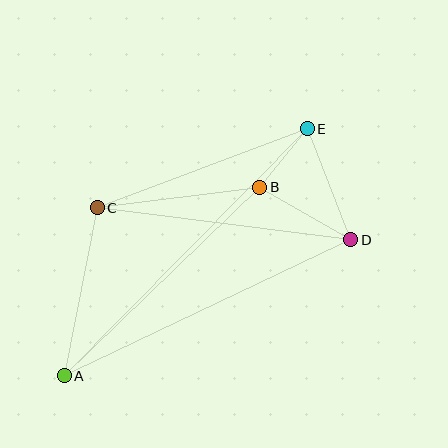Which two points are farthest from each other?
Points A and E are farthest from each other.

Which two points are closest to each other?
Points B and E are closest to each other.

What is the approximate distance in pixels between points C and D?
The distance between C and D is approximately 256 pixels.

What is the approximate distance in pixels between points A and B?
The distance between A and B is approximately 272 pixels.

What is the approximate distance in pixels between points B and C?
The distance between B and C is approximately 164 pixels.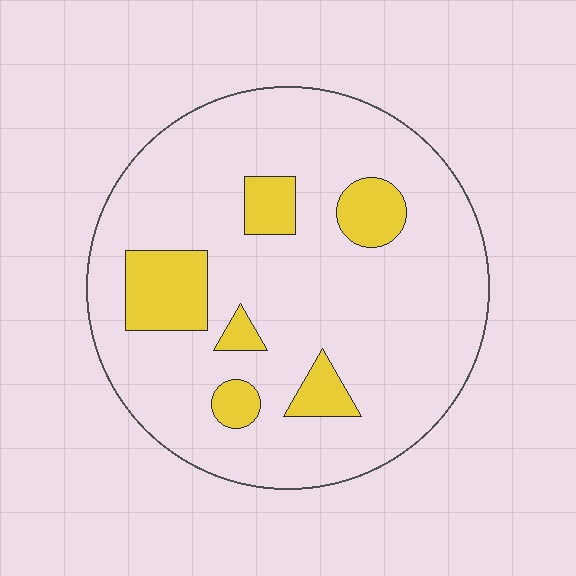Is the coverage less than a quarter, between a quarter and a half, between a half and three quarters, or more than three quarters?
Less than a quarter.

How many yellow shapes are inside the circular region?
6.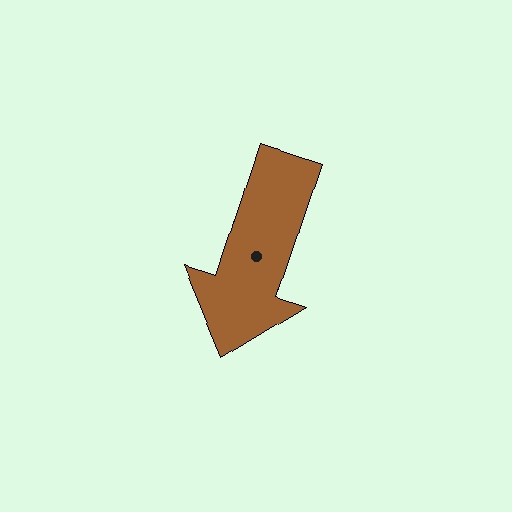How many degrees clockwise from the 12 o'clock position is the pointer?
Approximately 198 degrees.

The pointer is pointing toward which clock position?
Roughly 7 o'clock.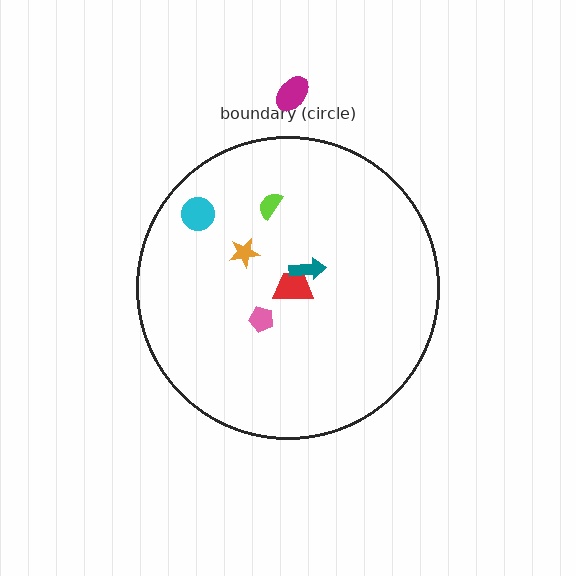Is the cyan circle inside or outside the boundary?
Inside.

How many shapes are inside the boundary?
6 inside, 1 outside.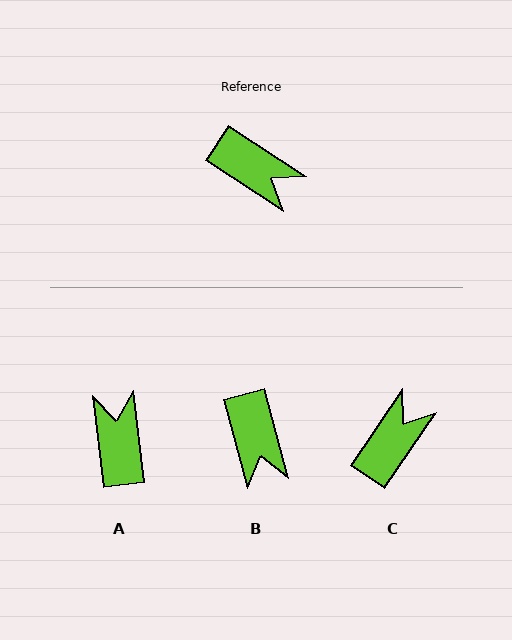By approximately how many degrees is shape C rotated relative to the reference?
Approximately 89 degrees counter-clockwise.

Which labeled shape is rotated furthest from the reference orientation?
A, about 130 degrees away.